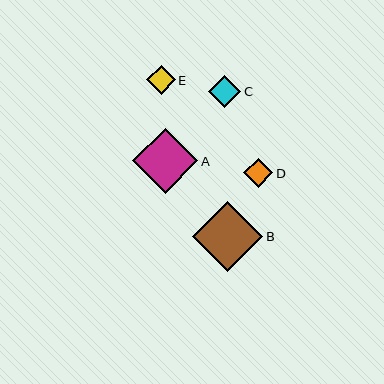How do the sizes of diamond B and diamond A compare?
Diamond B and diamond A are approximately the same size.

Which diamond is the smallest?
Diamond E is the smallest with a size of approximately 28 pixels.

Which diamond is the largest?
Diamond B is the largest with a size of approximately 70 pixels.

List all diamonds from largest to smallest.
From largest to smallest: B, A, C, D, E.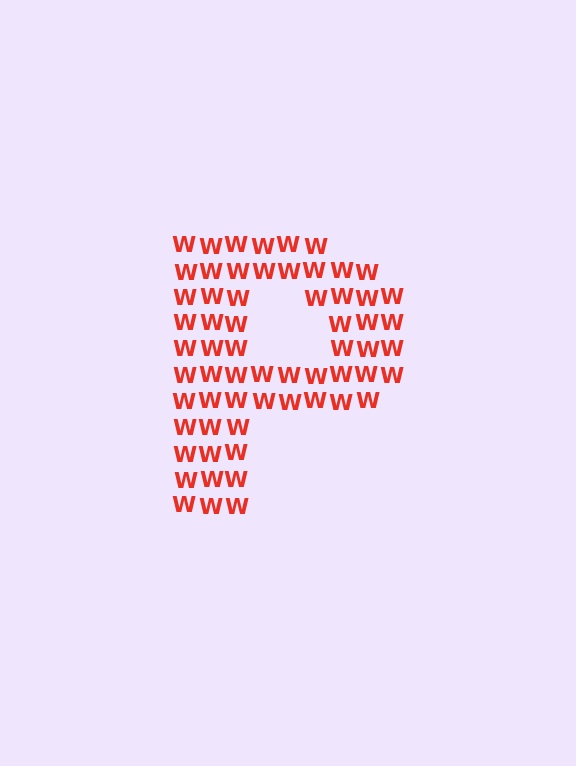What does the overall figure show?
The overall figure shows the letter P.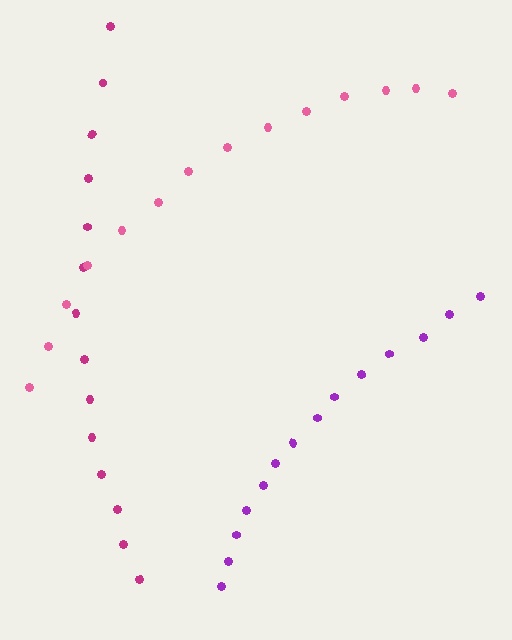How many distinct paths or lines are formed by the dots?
There are 3 distinct paths.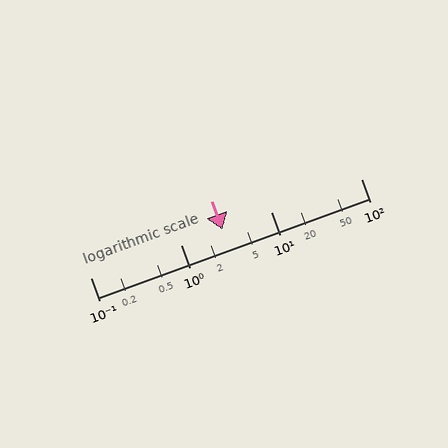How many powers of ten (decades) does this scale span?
The scale spans 3 decades, from 0.1 to 100.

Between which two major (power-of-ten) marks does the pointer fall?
The pointer is between 1 and 10.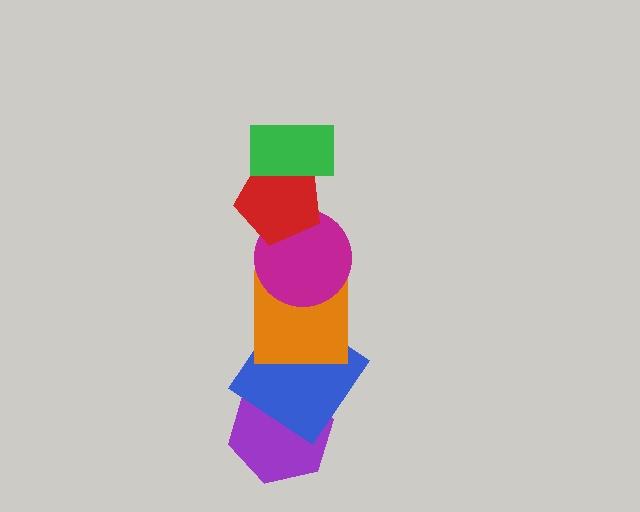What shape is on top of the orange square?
The magenta circle is on top of the orange square.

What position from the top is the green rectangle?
The green rectangle is 1st from the top.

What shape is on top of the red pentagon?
The green rectangle is on top of the red pentagon.